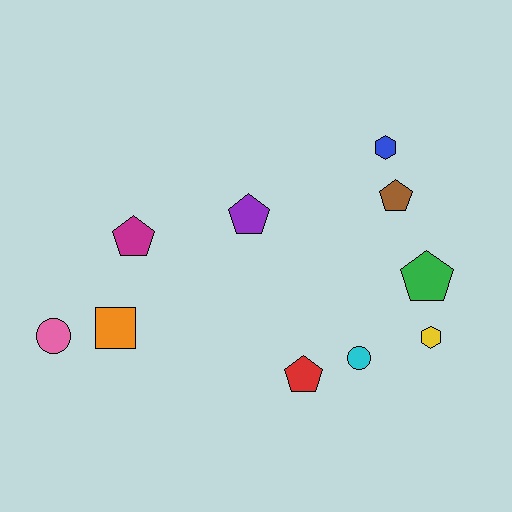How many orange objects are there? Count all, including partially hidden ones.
There is 1 orange object.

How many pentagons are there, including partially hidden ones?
There are 5 pentagons.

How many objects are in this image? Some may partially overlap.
There are 10 objects.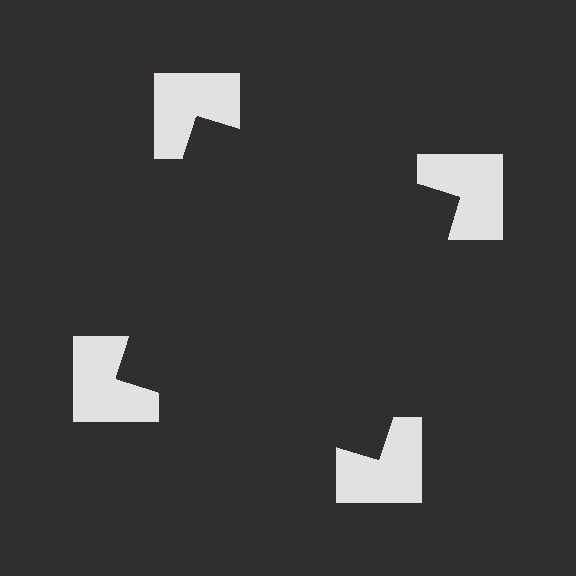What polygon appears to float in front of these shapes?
An illusory square — its edges are inferred from the aligned wedge cuts in the notched squares, not physically drawn.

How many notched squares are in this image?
There are 4 — one at each vertex of the illusory square.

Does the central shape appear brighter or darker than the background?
It typically appears slightly darker than the background, even though no actual brightness change is drawn.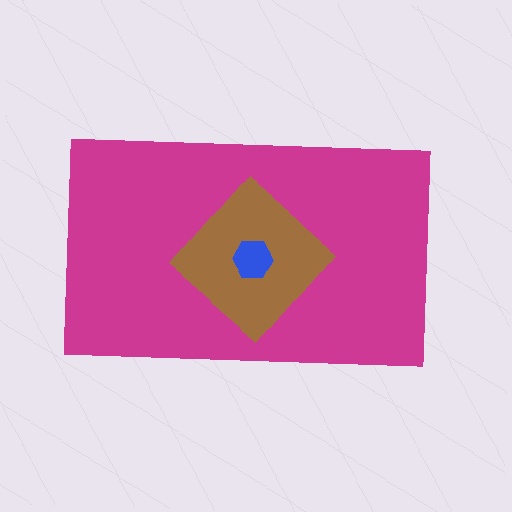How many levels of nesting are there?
3.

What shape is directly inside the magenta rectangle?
The brown diamond.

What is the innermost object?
The blue hexagon.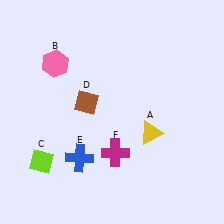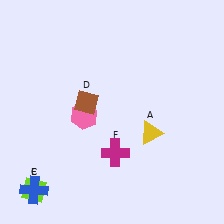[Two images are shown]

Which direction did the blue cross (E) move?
The blue cross (E) moved left.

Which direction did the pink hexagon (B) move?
The pink hexagon (B) moved down.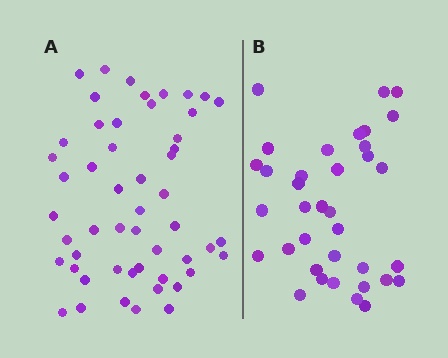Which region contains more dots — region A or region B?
Region A (the left region) has more dots.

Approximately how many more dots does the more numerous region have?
Region A has approximately 15 more dots than region B.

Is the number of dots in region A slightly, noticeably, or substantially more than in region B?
Region A has noticeably more, but not dramatically so. The ratio is roughly 1.4 to 1.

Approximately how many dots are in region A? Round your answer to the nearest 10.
About 50 dots. (The exact count is 52, which rounds to 50.)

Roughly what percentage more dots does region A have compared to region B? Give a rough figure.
About 45% more.